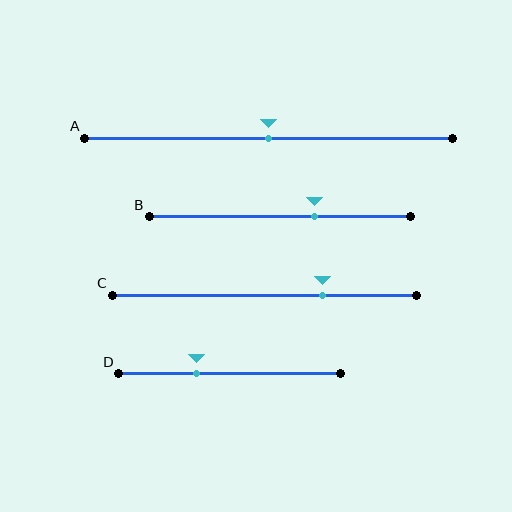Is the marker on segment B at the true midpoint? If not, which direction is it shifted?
No, the marker on segment B is shifted to the right by about 13% of the segment length.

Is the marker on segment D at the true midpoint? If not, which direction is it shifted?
No, the marker on segment D is shifted to the left by about 15% of the segment length.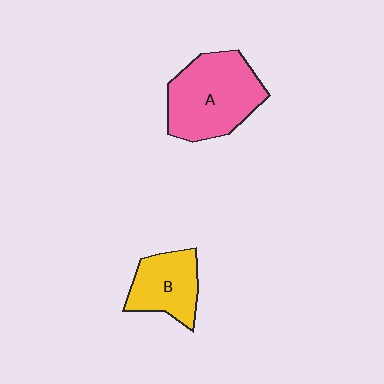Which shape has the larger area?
Shape A (pink).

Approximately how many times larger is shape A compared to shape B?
Approximately 1.6 times.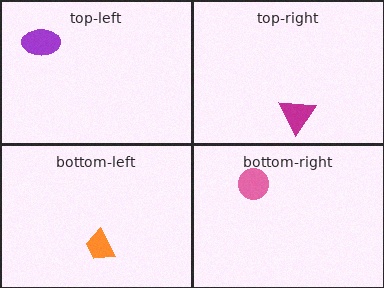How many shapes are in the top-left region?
1.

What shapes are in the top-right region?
The magenta triangle.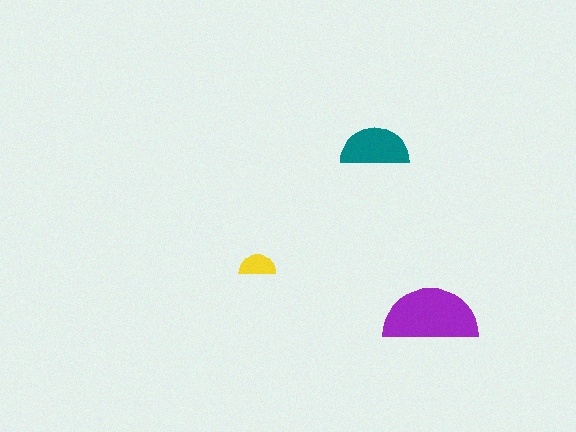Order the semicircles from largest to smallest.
the purple one, the teal one, the yellow one.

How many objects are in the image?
There are 3 objects in the image.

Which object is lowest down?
The purple semicircle is bottommost.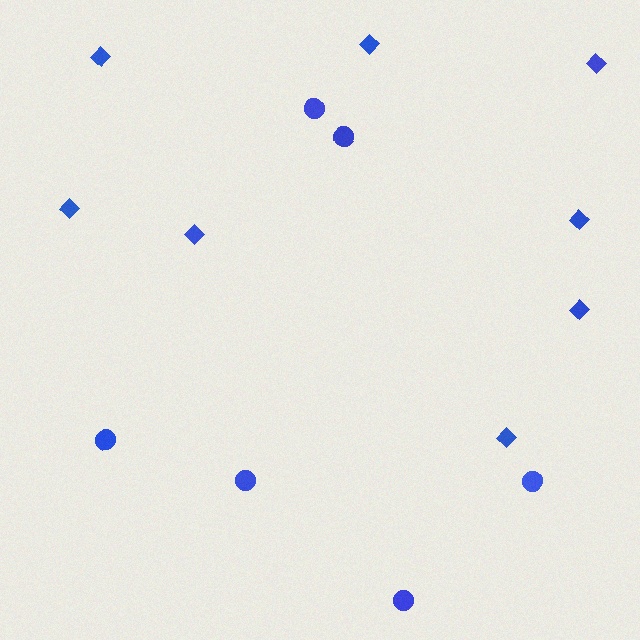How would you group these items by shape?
There are 2 groups: one group of diamonds (8) and one group of circles (6).